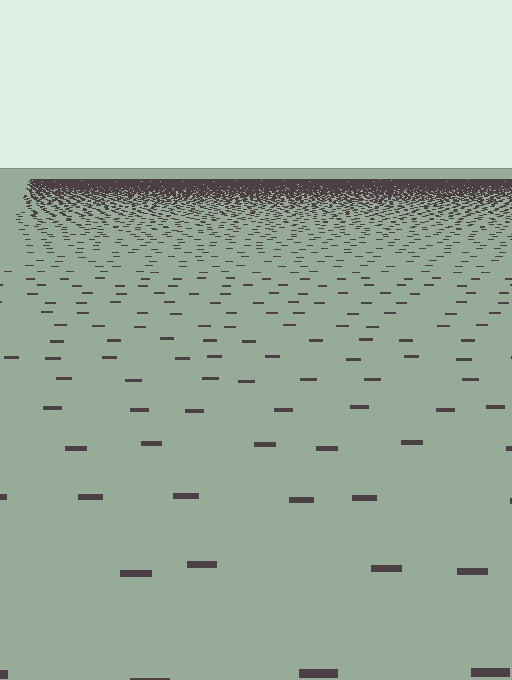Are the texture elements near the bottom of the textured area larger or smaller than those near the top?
Larger. Near the bottom, elements are closer to the viewer and appear at a bigger on-screen size.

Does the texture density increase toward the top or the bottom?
Density increases toward the top.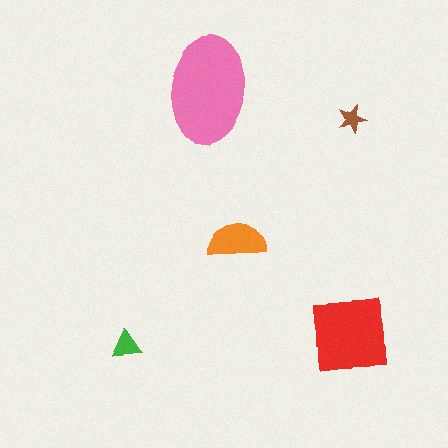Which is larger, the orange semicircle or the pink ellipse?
The pink ellipse.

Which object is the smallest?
The brown star.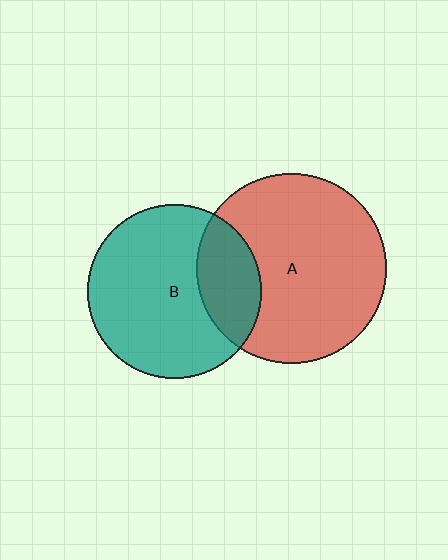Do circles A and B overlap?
Yes.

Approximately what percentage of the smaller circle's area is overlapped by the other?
Approximately 25%.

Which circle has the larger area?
Circle A (red).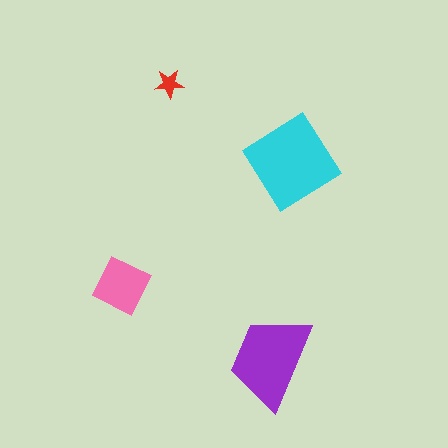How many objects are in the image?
There are 4 objects in the image.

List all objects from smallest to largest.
The red star, the pink square, the purple trapezoid, the cyan diamond.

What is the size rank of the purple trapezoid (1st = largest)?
2nd.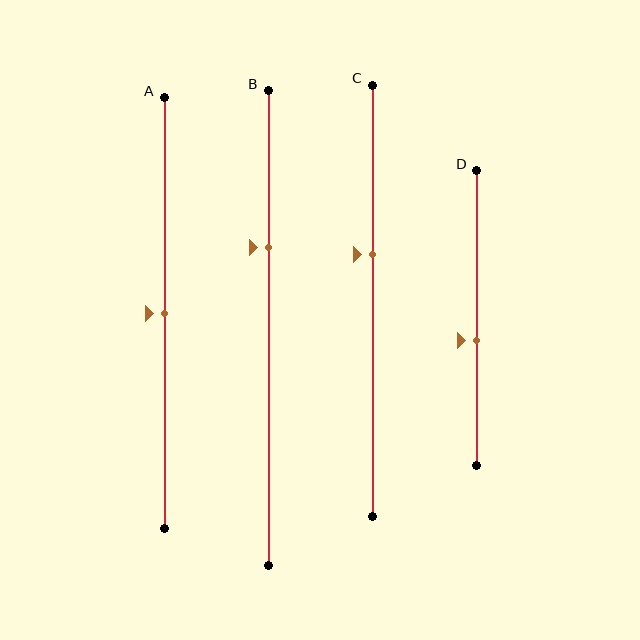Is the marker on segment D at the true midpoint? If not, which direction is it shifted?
No, the marker on segment D is shifted downward by about 8% of the segment length.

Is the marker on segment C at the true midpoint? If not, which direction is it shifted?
No, the marker on segment C is shifted upward by about 11% of the segment length.